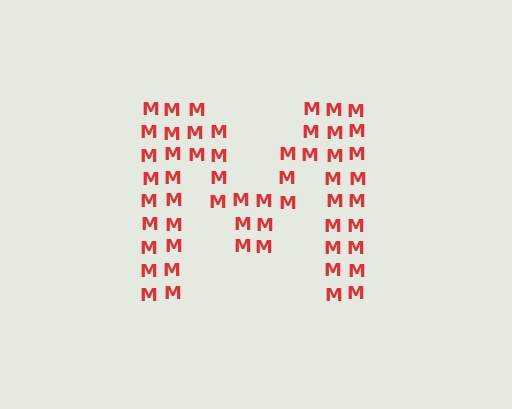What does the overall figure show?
The overall figure shows the letter M.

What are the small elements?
The small elements are letter M's.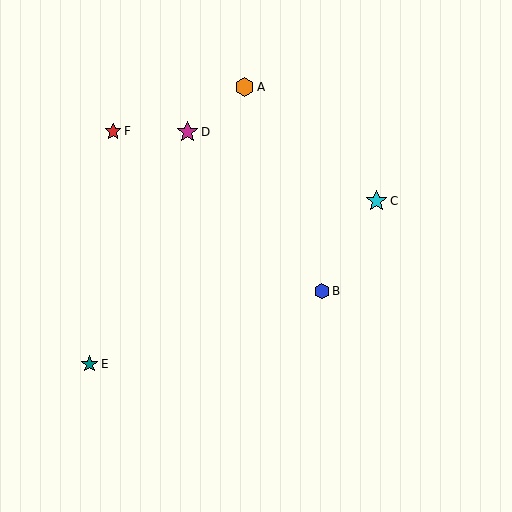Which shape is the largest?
The cyan star (labeled C) is the largest.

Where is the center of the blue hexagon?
The center of the blue hexagon is at (322, 291).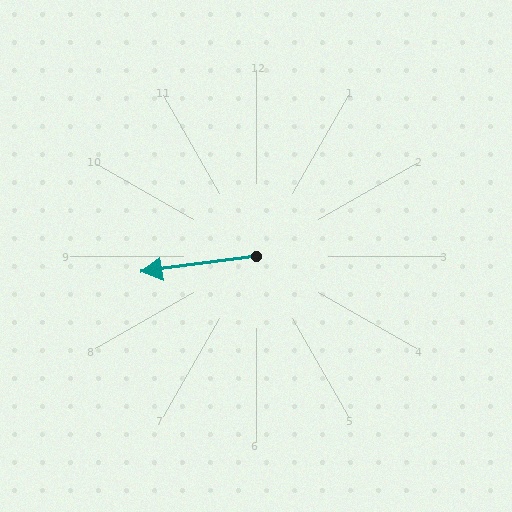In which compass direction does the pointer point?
West.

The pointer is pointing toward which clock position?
Roughly 9 o'clock.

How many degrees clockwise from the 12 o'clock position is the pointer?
Approximately 262 degrees.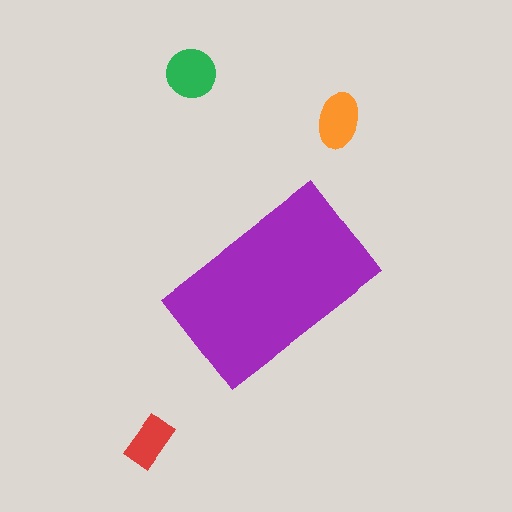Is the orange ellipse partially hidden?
No, the orange ellipse is fully visible.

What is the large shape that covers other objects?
A purple rectangle.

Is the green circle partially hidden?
No, the green circle is fully visible.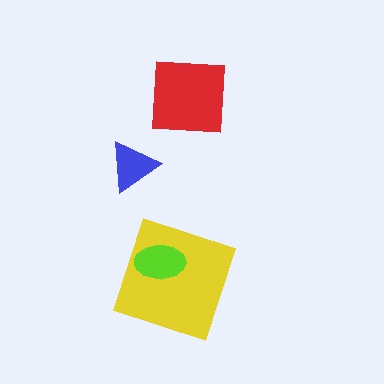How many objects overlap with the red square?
0 objects overlap with the red square.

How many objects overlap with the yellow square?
1 object overlaps with the yellow square.